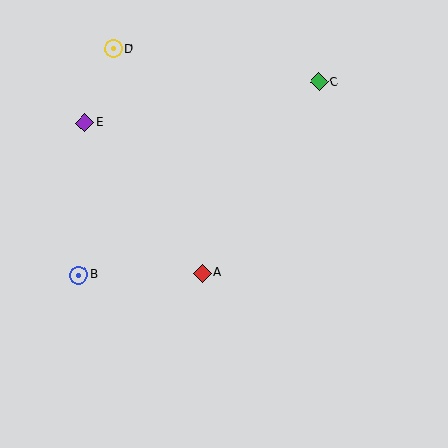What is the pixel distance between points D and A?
The distance between D and A is 241 pixels.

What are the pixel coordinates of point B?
Point B is at (78, 275).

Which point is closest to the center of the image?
Point A at (202, 273) is closest to the center.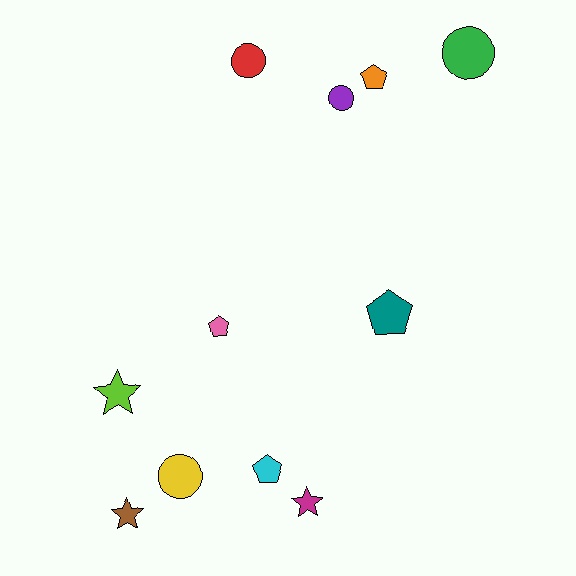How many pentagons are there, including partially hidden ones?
There are 4 pentagons.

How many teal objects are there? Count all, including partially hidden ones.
There is 1 teal object.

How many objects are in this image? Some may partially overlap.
There are 11 objects.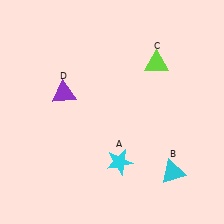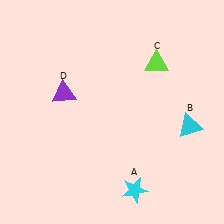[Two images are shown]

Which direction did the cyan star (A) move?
The cyan star (A) moved down.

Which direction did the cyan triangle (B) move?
The cyan triangle (B) moved up.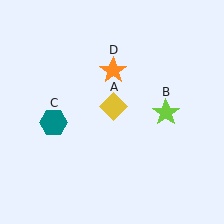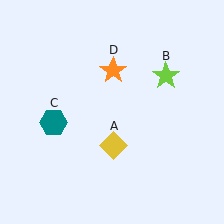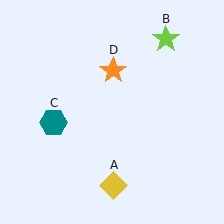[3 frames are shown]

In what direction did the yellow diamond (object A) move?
The yellow diamond (object A) moved down.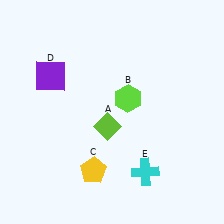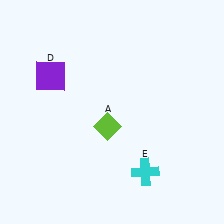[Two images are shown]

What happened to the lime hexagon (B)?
The lime hexagon (B) was removed in Image 2. It was in the top-right area of Image 1.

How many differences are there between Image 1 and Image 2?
There are 2 differences between the two images.